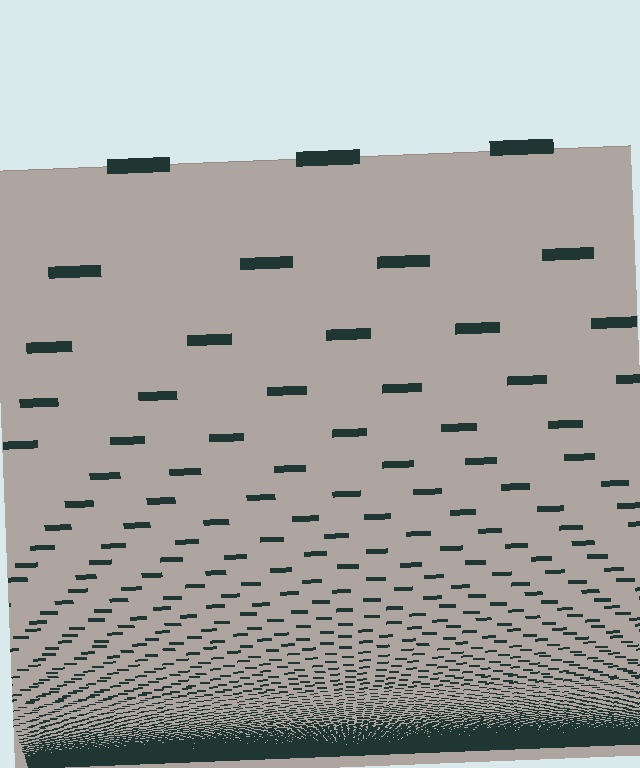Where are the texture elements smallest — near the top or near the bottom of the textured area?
Near the bottom.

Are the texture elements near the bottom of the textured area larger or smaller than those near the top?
Smaller. The gradient is inverted — elements near the bottom are smaller and denser.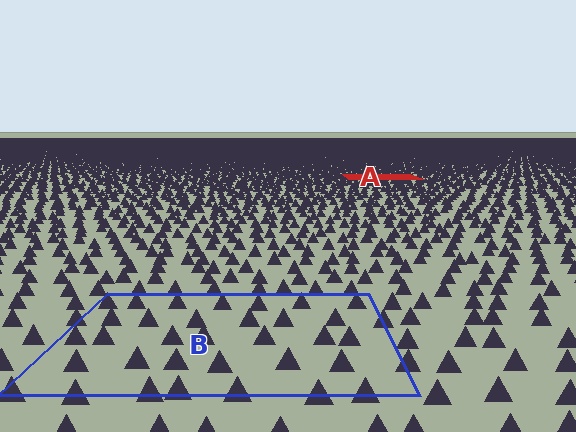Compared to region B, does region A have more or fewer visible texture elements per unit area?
Region A has more texture elements per unit area — they are packed more densely because it is farther away.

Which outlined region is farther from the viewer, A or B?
Region A is farther from the viewer — the texture elements inside it appear smaller and more densely packed.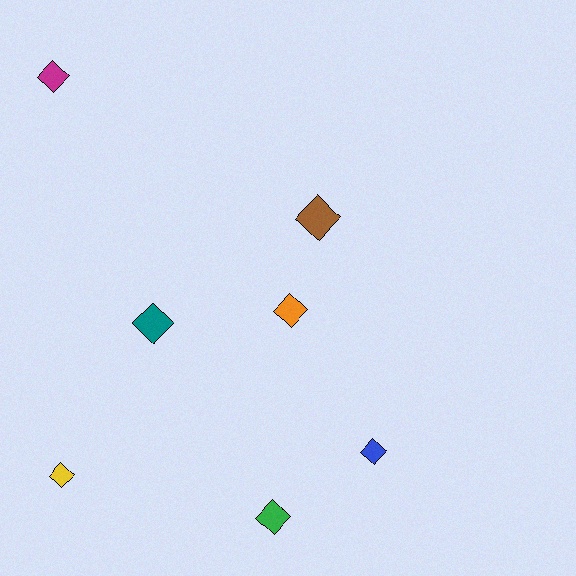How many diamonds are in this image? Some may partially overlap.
There are 7 diamonds.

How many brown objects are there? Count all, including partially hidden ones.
There is 1 brown object.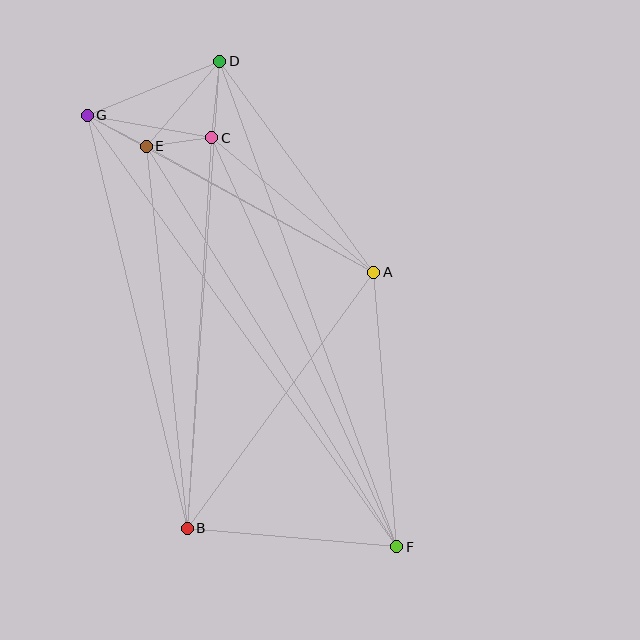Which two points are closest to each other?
Points C and E are closest to each other.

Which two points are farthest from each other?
Points F and G are farthest from each other.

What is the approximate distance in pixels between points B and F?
The distance between B and F is approximately 210 pixels.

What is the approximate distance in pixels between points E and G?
The distance between E and G is approximately 67 pixels.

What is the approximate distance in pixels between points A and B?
The distance between A and B is approximately 317 pixels.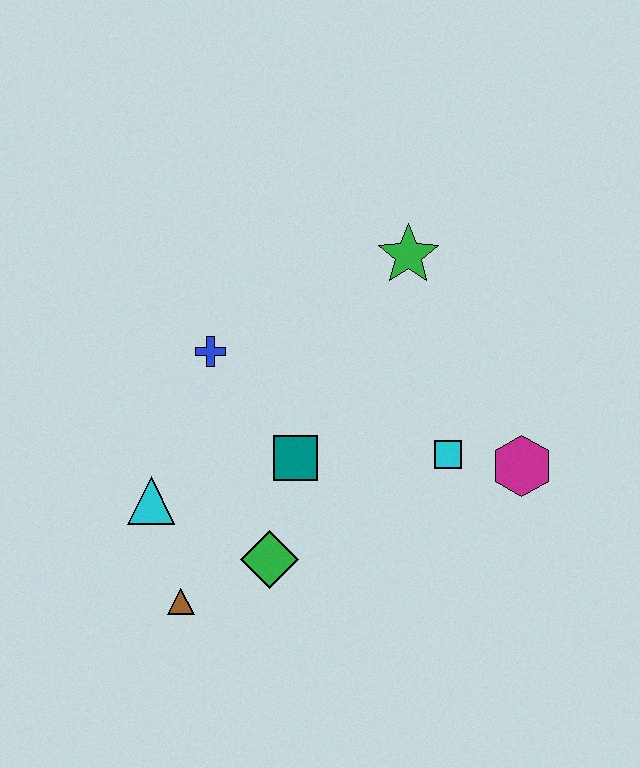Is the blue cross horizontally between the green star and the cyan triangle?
Yes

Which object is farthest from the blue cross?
The magenta hexagon is farthest from the blue cross.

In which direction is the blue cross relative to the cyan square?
The blue cross is to the left of the cyan square.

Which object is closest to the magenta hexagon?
The cyan square is closest to the magenta hexagon.